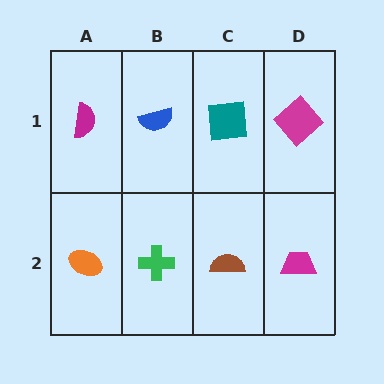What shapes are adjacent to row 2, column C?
A teal square (row 1, column C), a green cross (row 2, column B), a magenta trapezoid (row 2, column D).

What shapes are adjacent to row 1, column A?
An orange ellipse (row 2, column A), a blue semicircle (row 1, column B).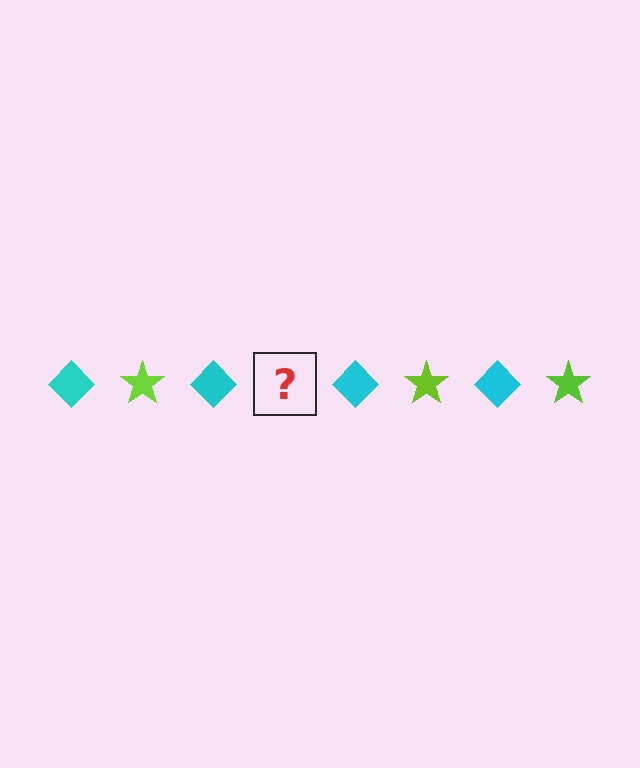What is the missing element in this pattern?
The missing element is a lime star.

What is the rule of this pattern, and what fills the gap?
The rule is that the pattern alternates between cyan diamond and lime star. The gap should be filled with a lime star.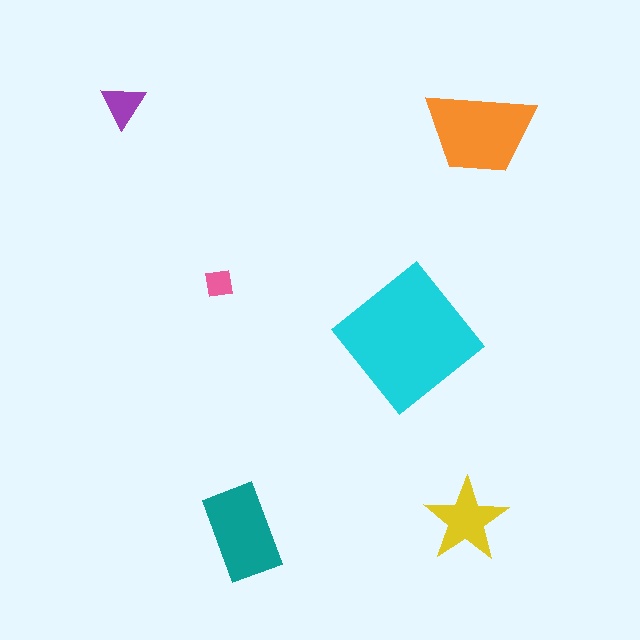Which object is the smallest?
The pink square.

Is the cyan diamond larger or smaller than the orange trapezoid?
Larger.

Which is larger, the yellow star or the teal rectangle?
The teal rectangle.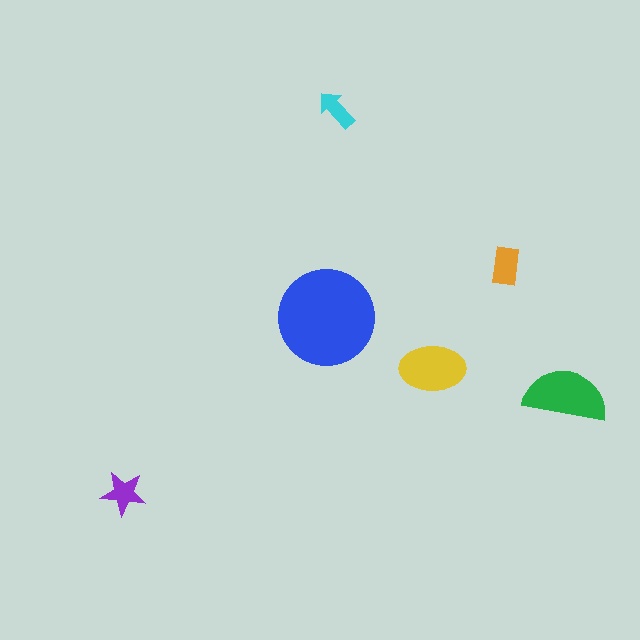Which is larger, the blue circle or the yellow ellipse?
The blue circle.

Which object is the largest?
The blue circle.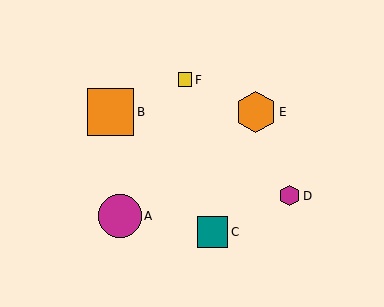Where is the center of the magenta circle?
The center of the magenta circle is at (120, 216).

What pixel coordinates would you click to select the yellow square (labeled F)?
Click at (185, 80) to select the yellow square F.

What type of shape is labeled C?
Shape C is a teal square.